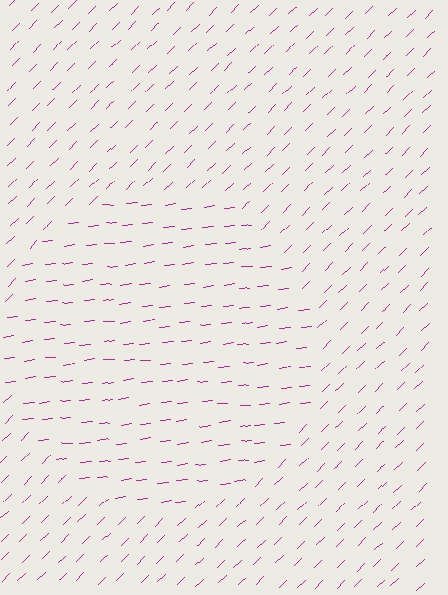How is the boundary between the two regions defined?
The boundary is defined purely by a change in line orientation (approximately 38 degrees difference). All lines are the same color and thickness.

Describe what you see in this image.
The image is filled with small magenta line segments. A circle region in the image has lines oriented differently from the surrounding lines, creating a visible texture boundary.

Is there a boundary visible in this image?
Yes, there is a texture boundary formed by a change in line orientation.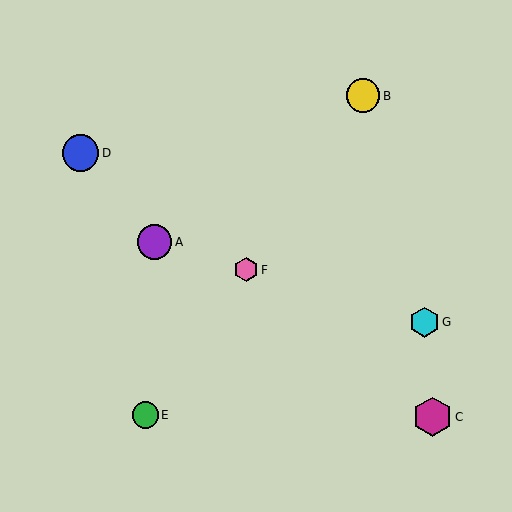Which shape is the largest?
The magenta hexagon (labeled C) is the largest.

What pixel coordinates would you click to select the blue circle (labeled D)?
Click at (80, 153) to select the blue circle D.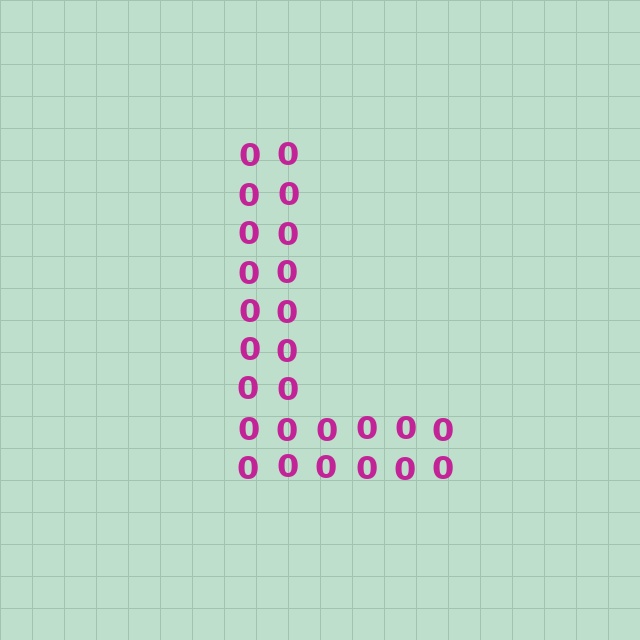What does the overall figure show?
The overall figure shows the letter L.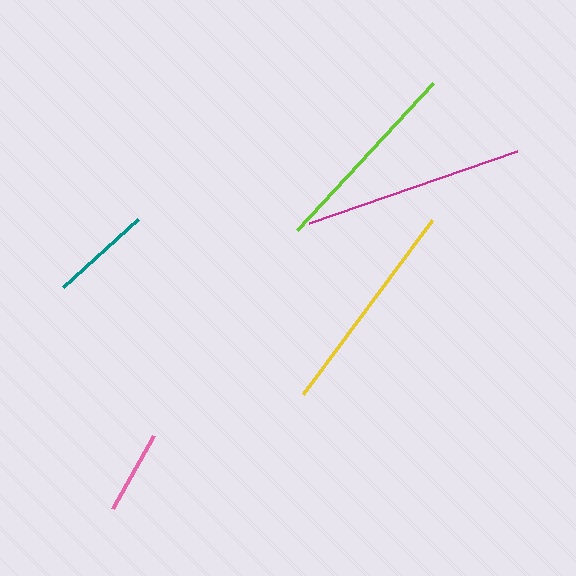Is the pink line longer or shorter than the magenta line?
The magenta line is longer than the pink line.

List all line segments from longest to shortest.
From longest to shortest: magenta, yellow, lime, teal, pink.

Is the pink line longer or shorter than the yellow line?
The yellow line is longer than the pink line.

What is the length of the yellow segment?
The yellow segment is approximately 217 pixels long.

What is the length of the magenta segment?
The magenta segment is approximately 221 pixels long.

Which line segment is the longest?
The magenta line is the longest at approximately 221 pixels.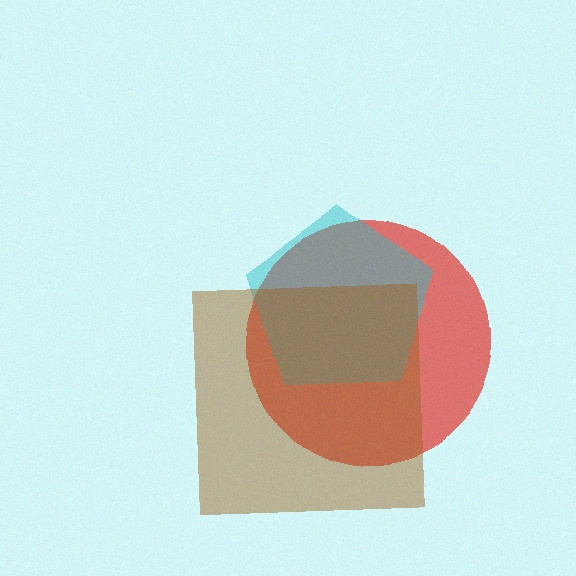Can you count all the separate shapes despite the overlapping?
Yes, there are 3 separate shapes.